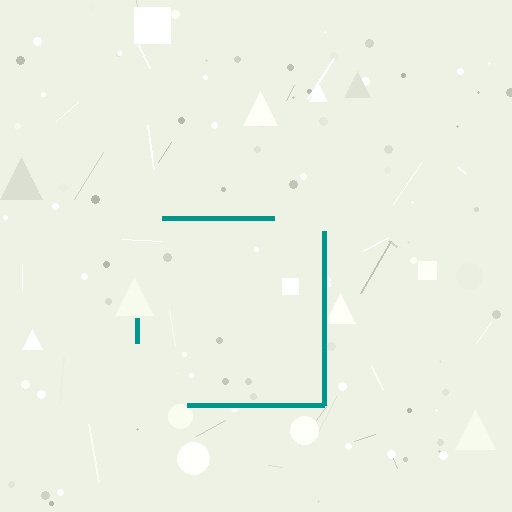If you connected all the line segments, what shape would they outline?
They would outline a square.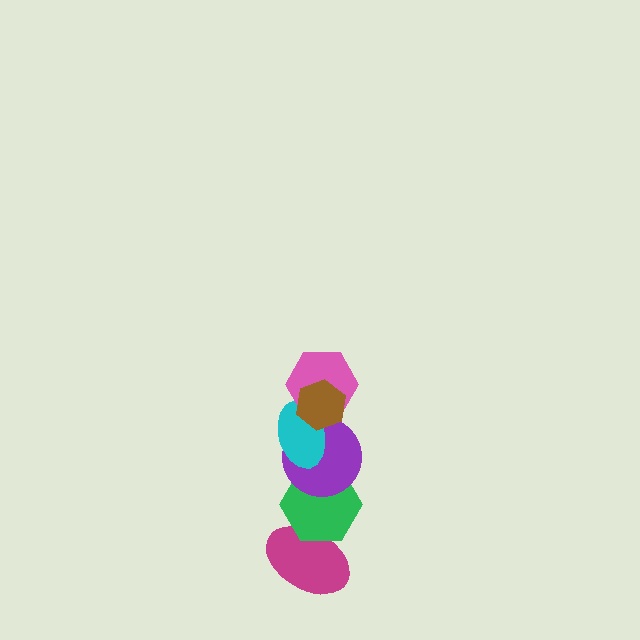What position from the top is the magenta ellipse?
The magenta ellipse is 6th from the top.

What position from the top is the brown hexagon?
The brown hexagon is 1st from the top.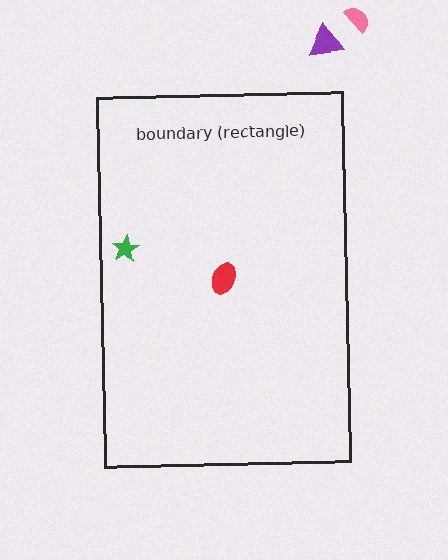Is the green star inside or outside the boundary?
Inside.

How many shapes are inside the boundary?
2 inside, 2 outside.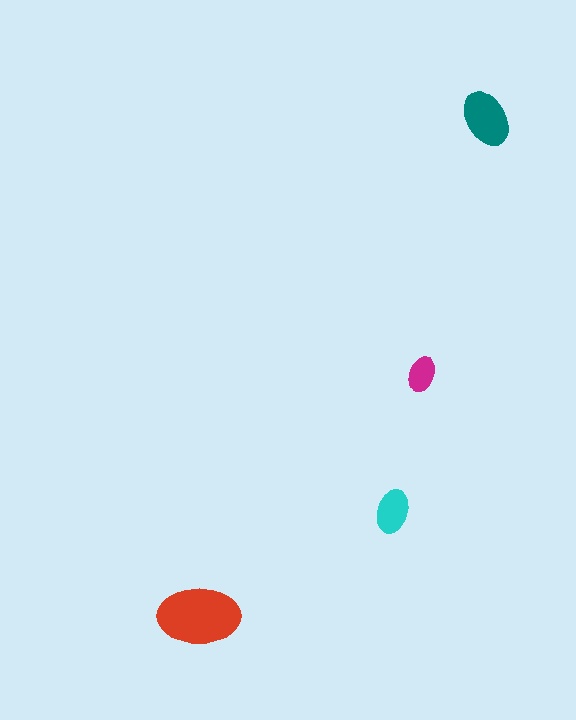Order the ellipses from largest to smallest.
the red one, the teal one, the cyan one, the magenta one.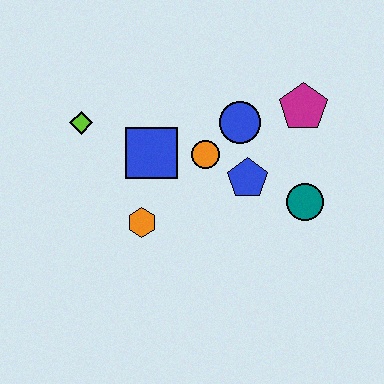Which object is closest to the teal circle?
The blue pentagon is closest to the teal circle.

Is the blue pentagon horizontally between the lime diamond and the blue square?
No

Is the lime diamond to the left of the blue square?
Yes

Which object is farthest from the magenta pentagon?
The lime diamond is farthest from the magenta pentagon.